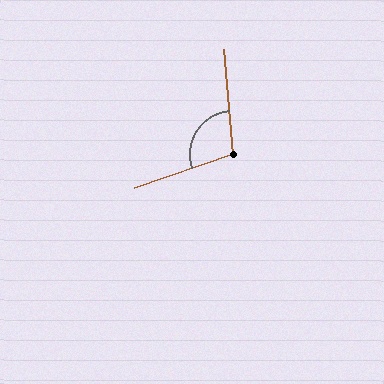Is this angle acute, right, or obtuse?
It is obtuse.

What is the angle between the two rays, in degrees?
Approximately 104 degrees.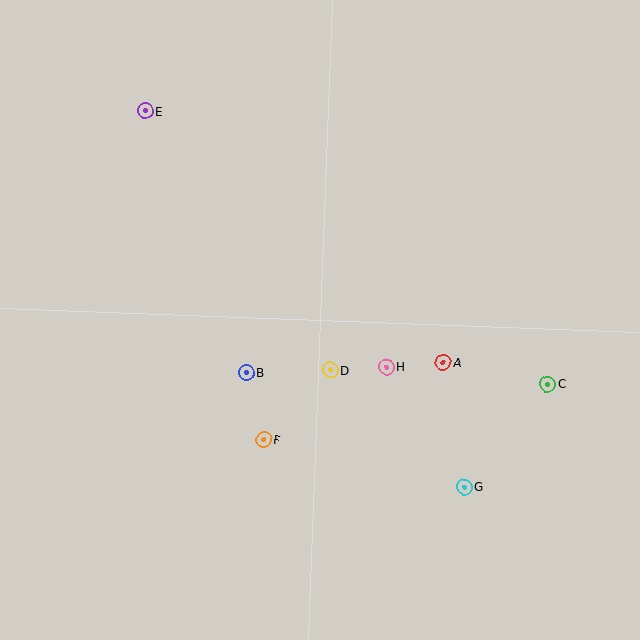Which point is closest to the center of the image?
Point D at (330, 370) is closest to the center.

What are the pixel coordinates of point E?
Point E is at (145, 111).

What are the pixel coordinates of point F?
Point F is at (263, 440).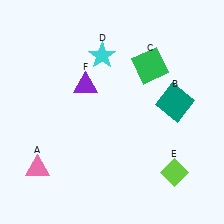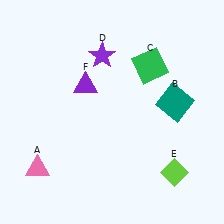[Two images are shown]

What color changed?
The star (D) changed from cyan in Image 1 to purple in Image 2.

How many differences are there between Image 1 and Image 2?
There is 1 difference between the two images.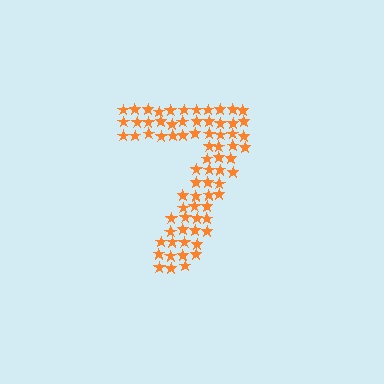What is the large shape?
The large shape is the digit 7.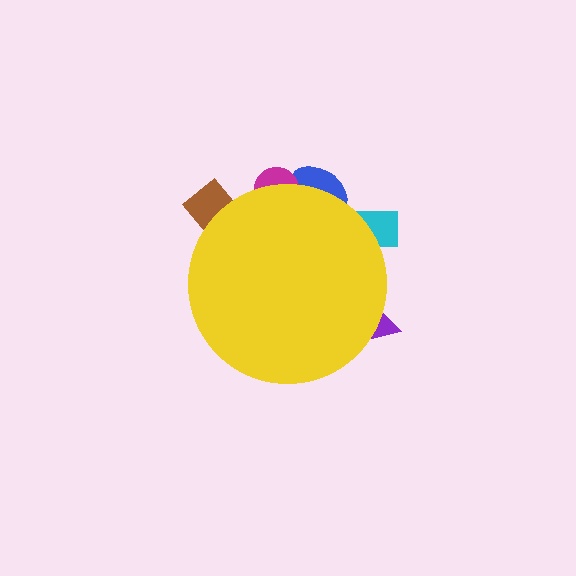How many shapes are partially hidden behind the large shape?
5 shapes are partially hidden.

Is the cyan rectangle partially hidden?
Yes, the cyan rectangle is partially hidden behind the yellow circle.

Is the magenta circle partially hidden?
Yes, the magenta circle is partially hidden behind the yellow circle.